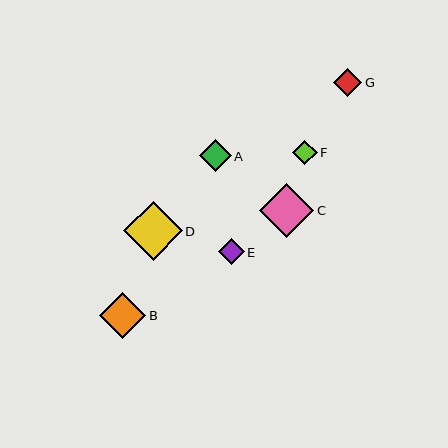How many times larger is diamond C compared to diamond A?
Diamond C is approximately 1.7 times the size of diamond A.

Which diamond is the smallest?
Diamond F is the smallest with a size of approximately 25 pixels.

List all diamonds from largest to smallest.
From largest to smallest: D, C, B, A, G, E, F.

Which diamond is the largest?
Diamond D is the largest with a size of approximately 58 pixels.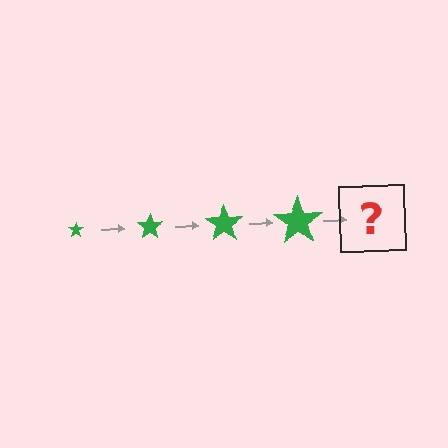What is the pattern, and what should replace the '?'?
The pattern is that the star gets progressively larger each step. The '?' should be a green star, larger than the previous one.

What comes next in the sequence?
The next element should be a green star, larger than the previous one.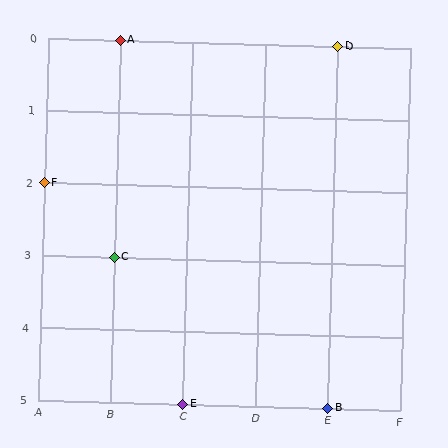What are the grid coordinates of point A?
Point A is at grid coordinates (B, 0).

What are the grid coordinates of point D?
Point D is at grid coordinates (E, 0).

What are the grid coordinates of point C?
Point C is at grid coordinates (B, 3).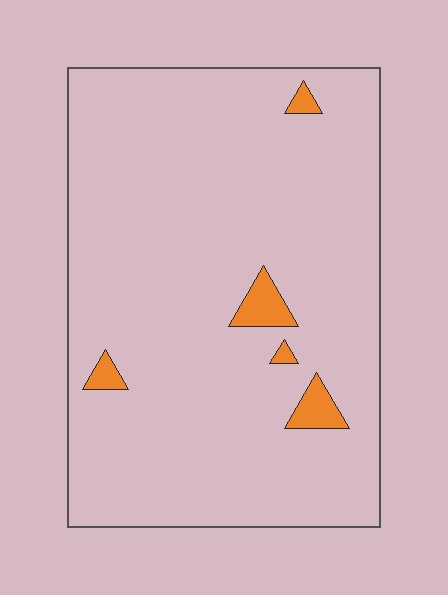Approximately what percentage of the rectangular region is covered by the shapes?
Approximately 5%.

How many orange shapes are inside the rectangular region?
5.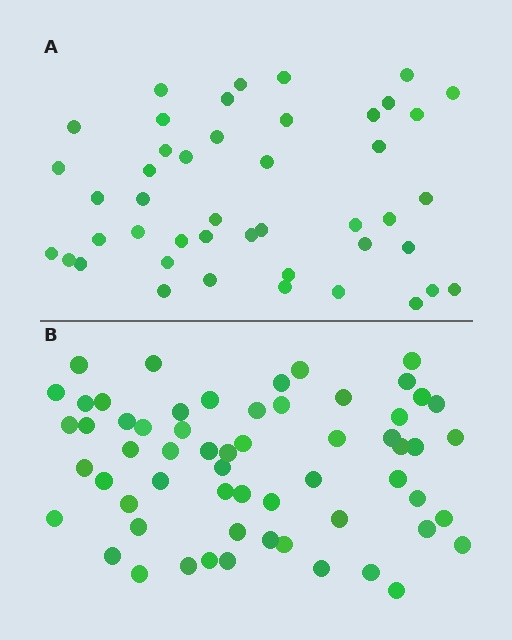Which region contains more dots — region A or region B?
Region B (the bottom region) has more dots.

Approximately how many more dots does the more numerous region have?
Region B has approximately 15 more dots than region A.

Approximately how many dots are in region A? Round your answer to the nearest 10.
About 40 dots. (The exact count is 45, which rounds to 40.)